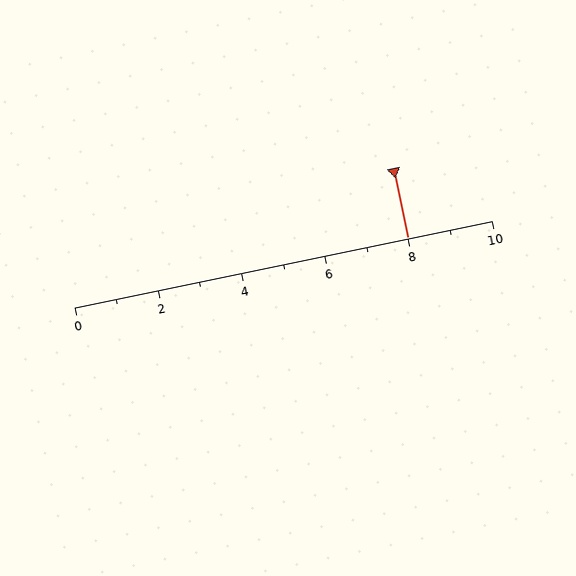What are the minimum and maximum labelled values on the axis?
The axis runs from 0 to 10.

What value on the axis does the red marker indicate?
The marker indicates approximately 8.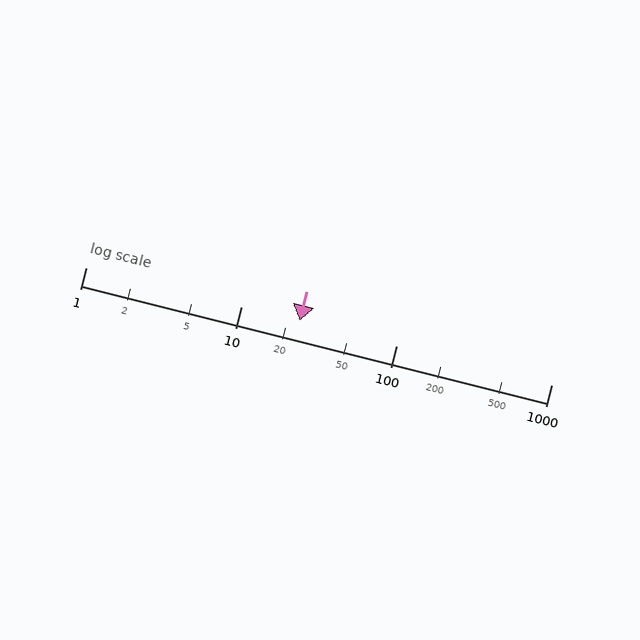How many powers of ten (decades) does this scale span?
The scale spans 3 decades, from 1 to 1000.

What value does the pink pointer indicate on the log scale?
The pointer indicates approximately 24.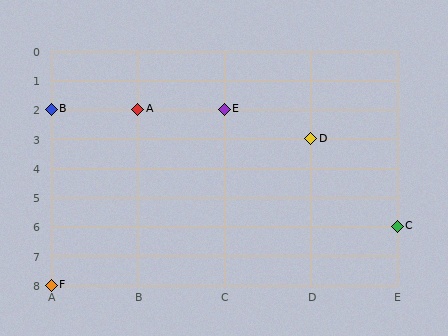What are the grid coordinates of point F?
Point F is at grid coordinates (A, 8).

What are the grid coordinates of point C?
Point C is at grid coordinates (E, 6).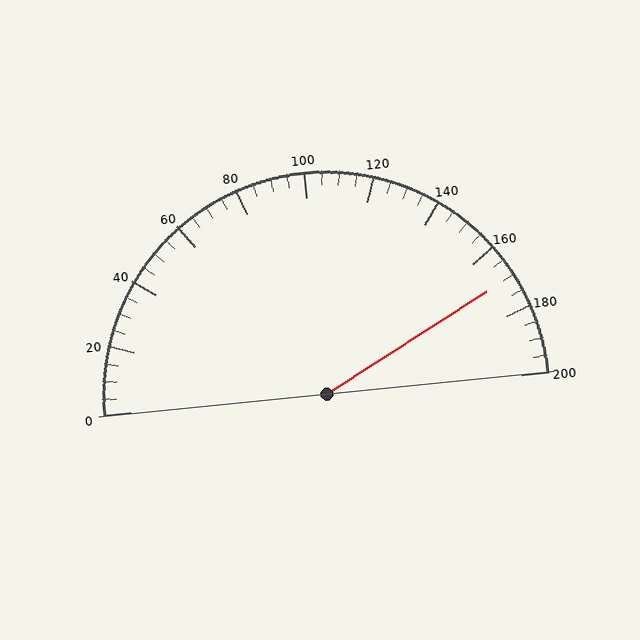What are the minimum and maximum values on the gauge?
The gauge ranges from 0 to 200.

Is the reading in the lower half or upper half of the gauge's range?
The reading is in the upper half of the range (0 to 200).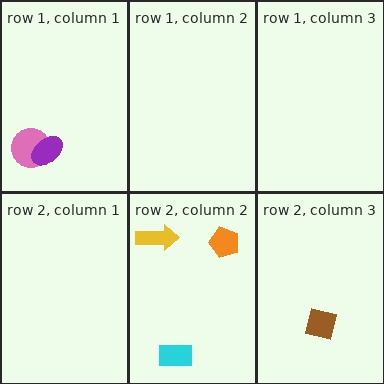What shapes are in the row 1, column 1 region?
The pink circle, the purple ellipse.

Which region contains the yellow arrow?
The row 2, column 2 region.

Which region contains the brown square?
The row 2, column 3 region.